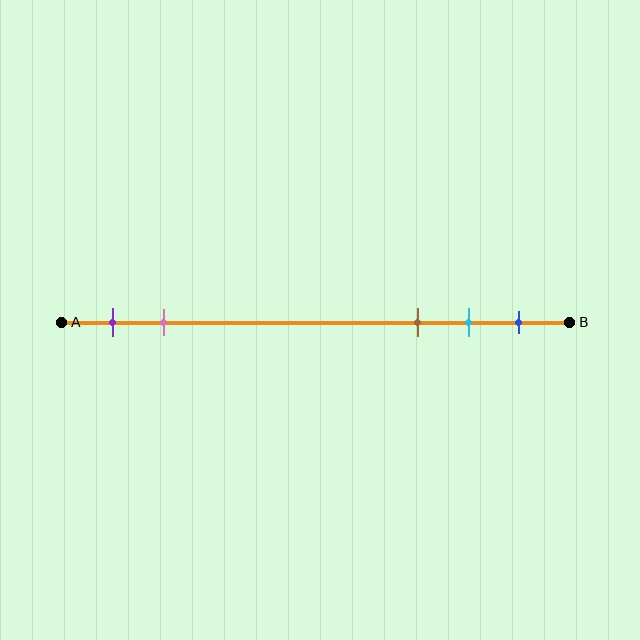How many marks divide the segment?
There are 5 marks dividing the segment.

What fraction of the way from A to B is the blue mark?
The blue mark is approximately 90% (0.9) of the way from A to B.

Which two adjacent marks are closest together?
The cyan and blue marks are the closest adjacent pair.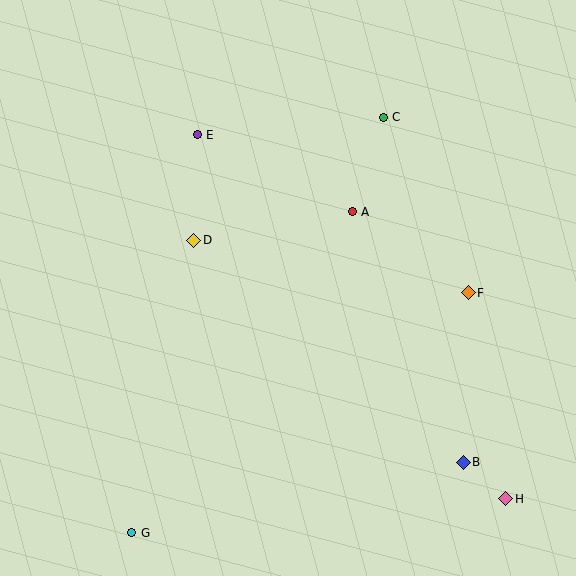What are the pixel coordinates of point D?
Point D is at (194, 240).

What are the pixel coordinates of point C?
Point C is at (383, 117).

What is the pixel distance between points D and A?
The distance between D and A is 161 pixels.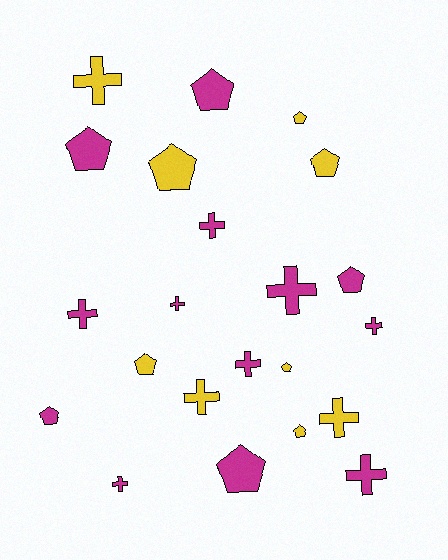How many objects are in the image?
There are 22 objects.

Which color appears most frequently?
Magenta, with 13 objects.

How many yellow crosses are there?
There are 3 yellow crosses.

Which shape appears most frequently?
Cross, with 11 objects.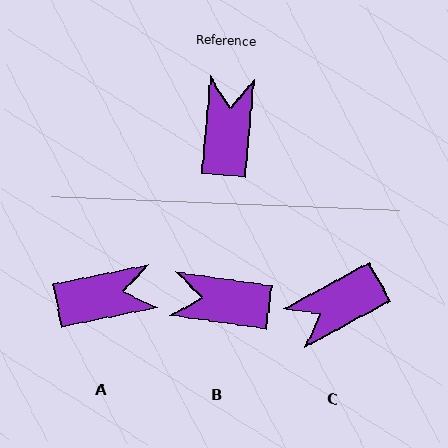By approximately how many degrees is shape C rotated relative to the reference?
Approximately 124 degrees counter-clockwise.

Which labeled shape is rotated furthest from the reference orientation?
C, about 124 degrees away.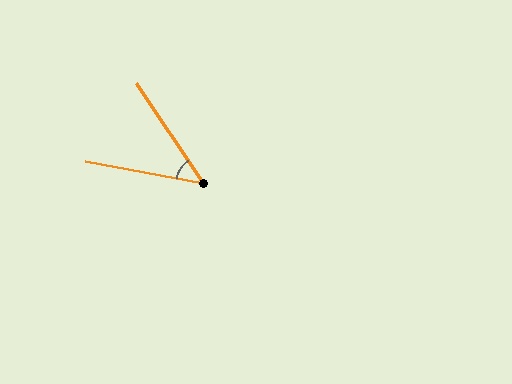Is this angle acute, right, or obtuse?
It is acute.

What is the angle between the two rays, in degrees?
Approximately 45 degrees.